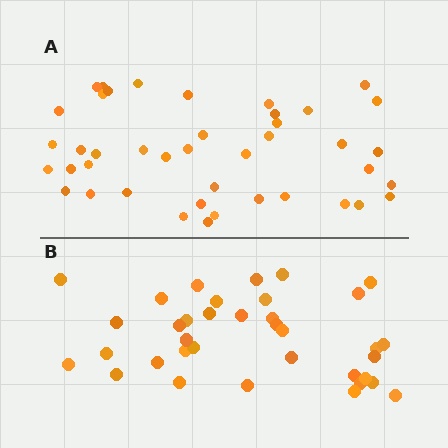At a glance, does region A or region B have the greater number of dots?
Region A (the top region) has more dots.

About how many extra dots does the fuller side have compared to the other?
Region A has about 6 more dots than region B.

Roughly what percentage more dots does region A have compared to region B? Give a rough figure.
About 15% more.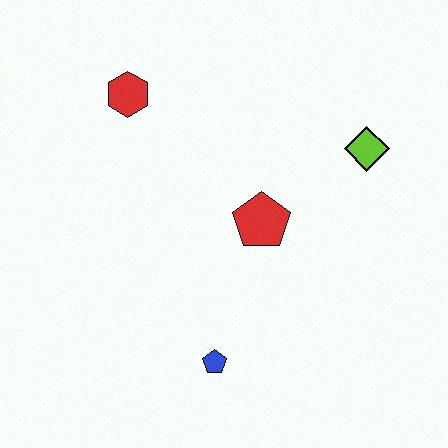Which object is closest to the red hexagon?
The red pentagon is closest to the red hexagon.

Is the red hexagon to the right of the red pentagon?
No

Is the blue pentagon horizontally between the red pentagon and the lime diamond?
No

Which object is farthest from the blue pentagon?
The red hexagon is farthest from the blue pentagon.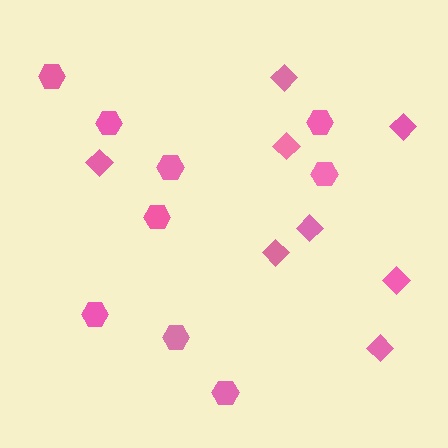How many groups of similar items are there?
There are 2 groups: one group of diamonds (8) and one group of hexagons (9).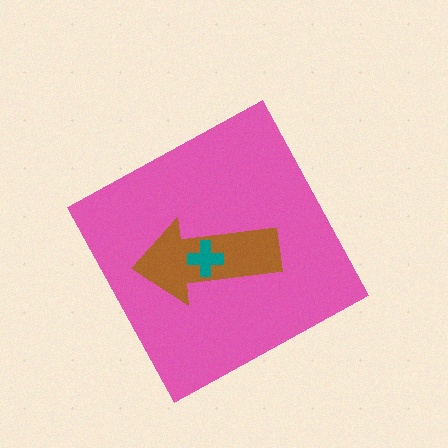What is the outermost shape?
The pink diamond.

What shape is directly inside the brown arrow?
The teal cross.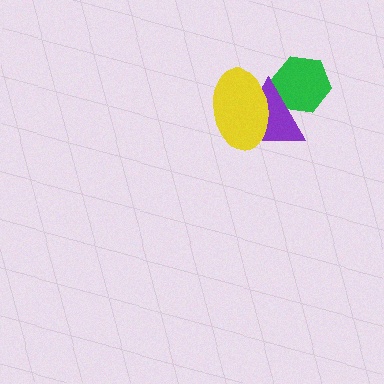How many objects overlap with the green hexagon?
1 object overlaps with the green hexagon.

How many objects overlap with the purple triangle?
2 objects overlap with the purple triangle.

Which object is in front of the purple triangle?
The yellow ellipse is in front of the purple triangle.